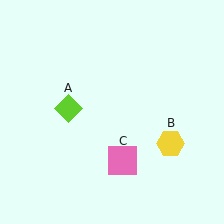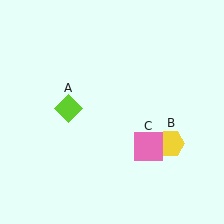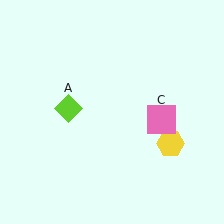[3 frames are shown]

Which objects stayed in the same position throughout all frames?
Lime diamond (object A) and yellow hexagon (object B) remained stationary.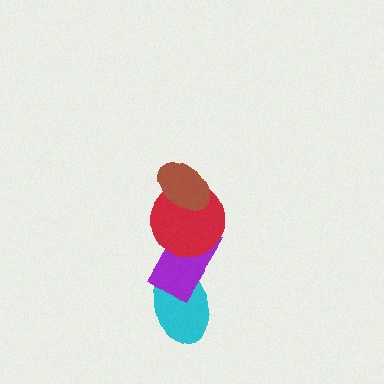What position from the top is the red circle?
The red circle is 2nd from the top.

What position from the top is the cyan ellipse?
The cyan ellipse is 4th from the top.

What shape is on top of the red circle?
The brown ellipse is on top of the red circle.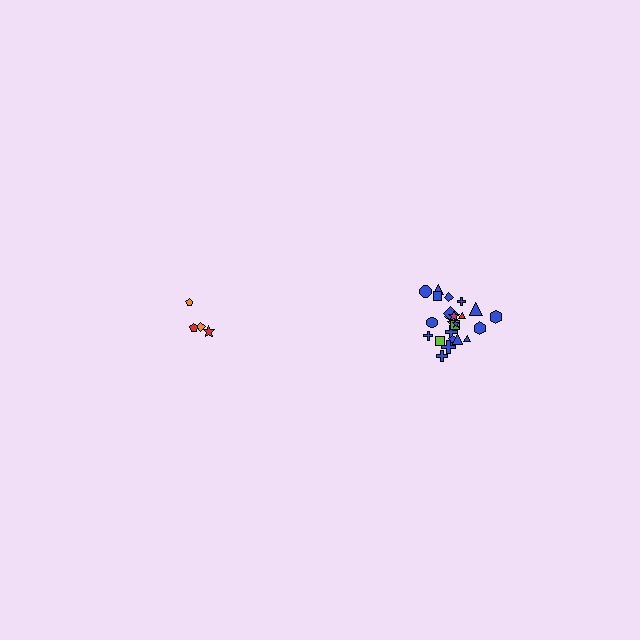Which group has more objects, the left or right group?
The right group.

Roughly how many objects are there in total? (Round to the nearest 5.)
Roughly 30 objects in total.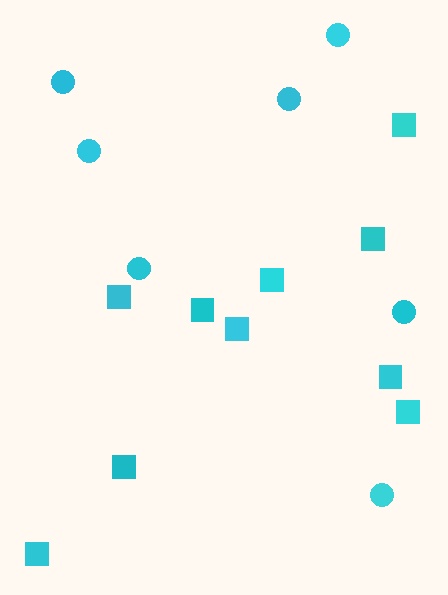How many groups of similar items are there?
There are 2 groups: one group of circles (7) and one group of squares (10).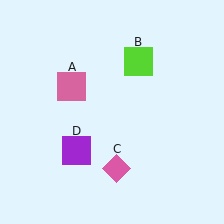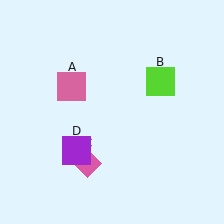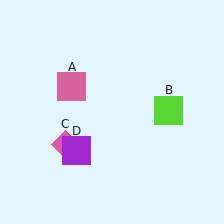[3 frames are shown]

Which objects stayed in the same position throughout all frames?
Pink square (object A) and purple square (object D) remained stationary.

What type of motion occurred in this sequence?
The lime square (object B), pink diamond (object C) rotated clockwise around the center of the scene.